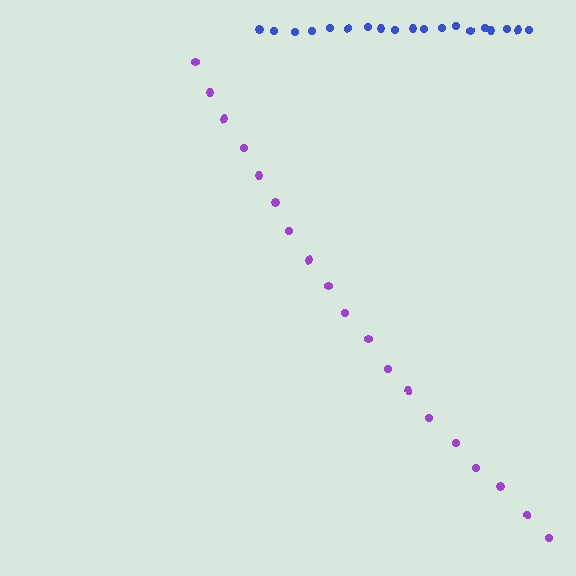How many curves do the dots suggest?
There are 2 distinct paths.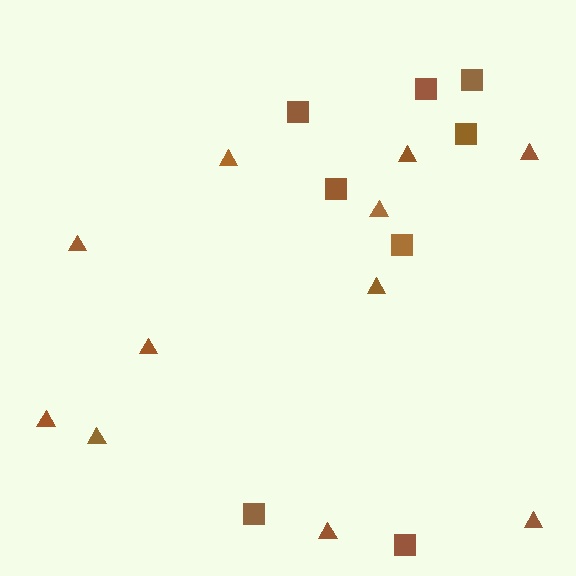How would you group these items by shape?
There are 2 groups: one group of squares (8) and one group of triangles (11).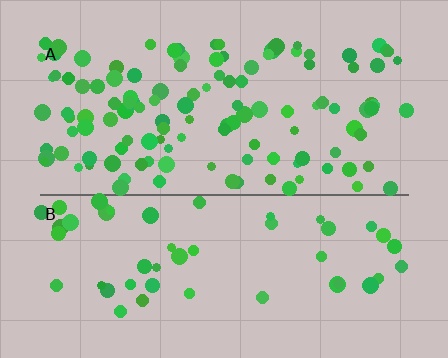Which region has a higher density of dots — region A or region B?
A (the top).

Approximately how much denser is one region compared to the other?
Approximately 2.5× — region A over region B.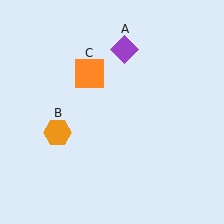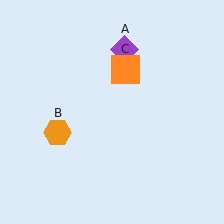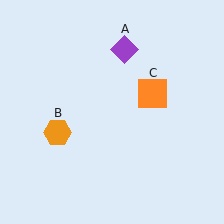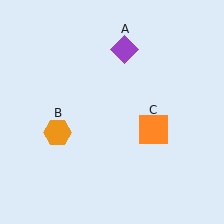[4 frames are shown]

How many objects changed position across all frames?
1 object changed position: orange square (object C).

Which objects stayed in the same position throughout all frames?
Purple diamond (object A) and orange hexagon (object B) remained stationary.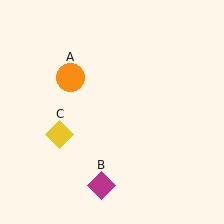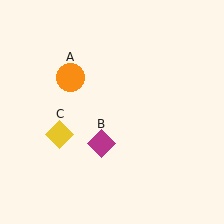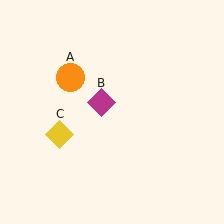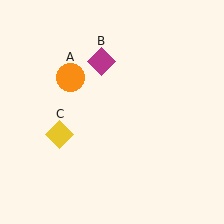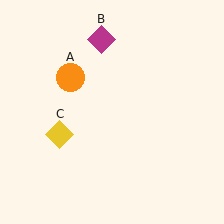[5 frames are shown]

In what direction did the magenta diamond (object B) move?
The magenta diamond (object B) moved up.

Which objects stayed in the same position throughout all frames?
Orange circle (object A) and yellow diamond (object C) remained stationary.